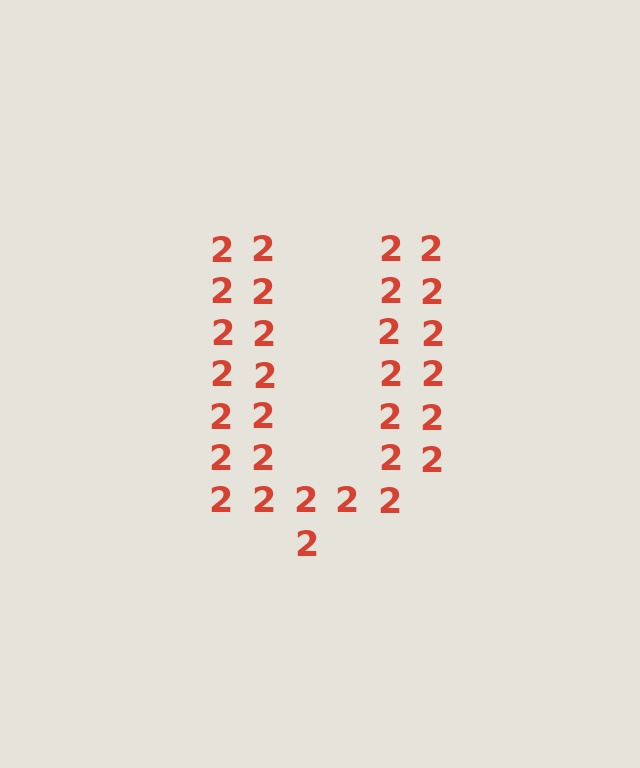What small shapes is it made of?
It is made of small digit 2's.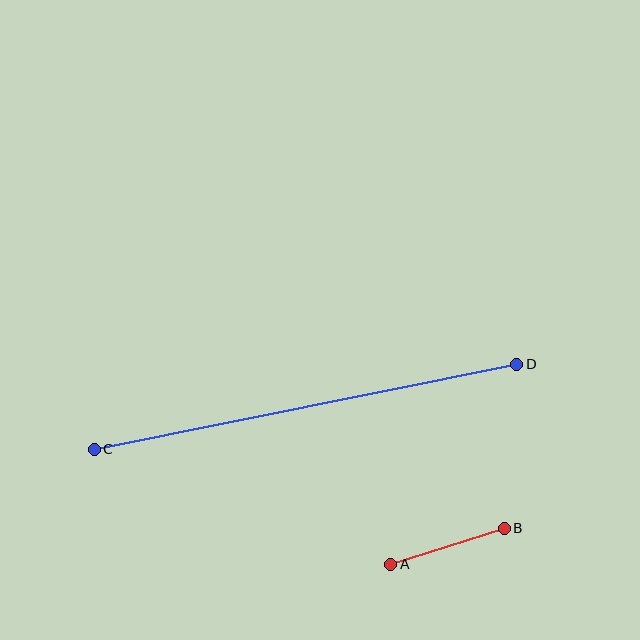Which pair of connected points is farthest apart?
Points C and D are farthest apart.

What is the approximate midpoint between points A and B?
The midpoint is at approximately (448, 546) pixels.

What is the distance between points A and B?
The distance is approximately 119 pixels.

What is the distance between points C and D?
The distance is approximately 431 pixels.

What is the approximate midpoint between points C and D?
The midpoint is at approximately (305, 407) pixels.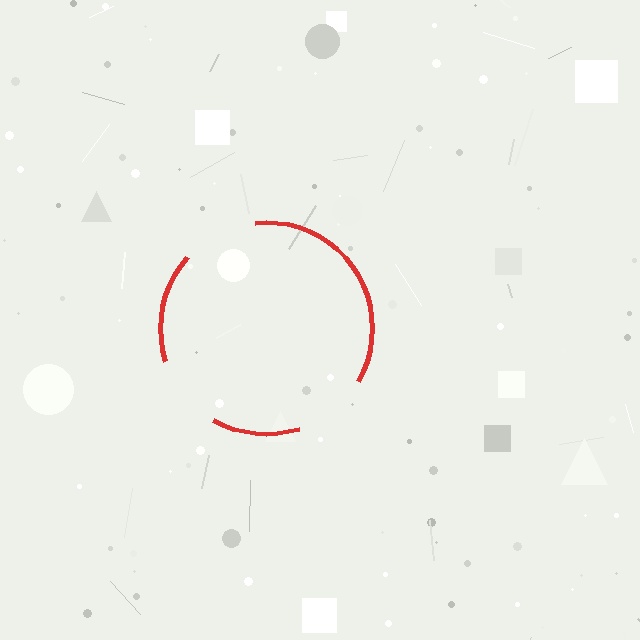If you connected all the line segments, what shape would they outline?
They would outline a circle.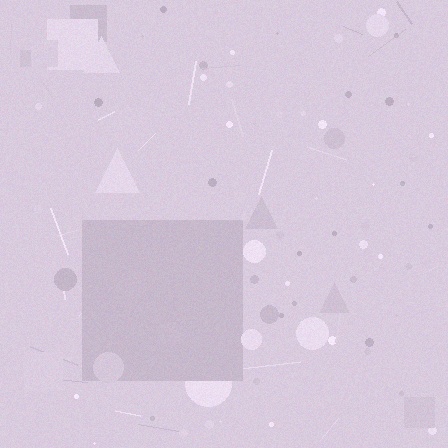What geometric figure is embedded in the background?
A square is embedded in the background.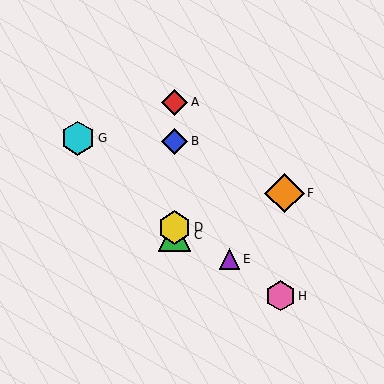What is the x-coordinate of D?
Object D is at x≈175.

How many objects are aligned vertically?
4 objects (A, B, C, D) are aligned vertically.